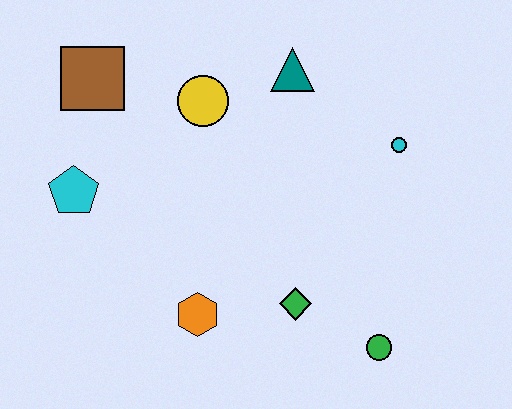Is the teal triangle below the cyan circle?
No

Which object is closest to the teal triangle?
The yellow circle is closest to the teal triangle.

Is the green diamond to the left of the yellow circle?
No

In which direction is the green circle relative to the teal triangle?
The green circle is below the teal triangle.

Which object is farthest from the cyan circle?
The cyan pentagon is farthest from the cyan circle.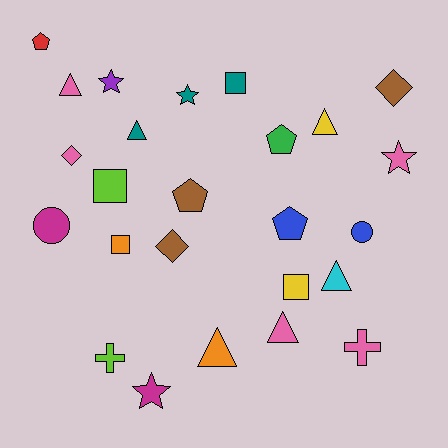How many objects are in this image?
There are 25 objects.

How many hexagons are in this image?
There are no hexagons.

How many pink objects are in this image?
There are 5 pink objects.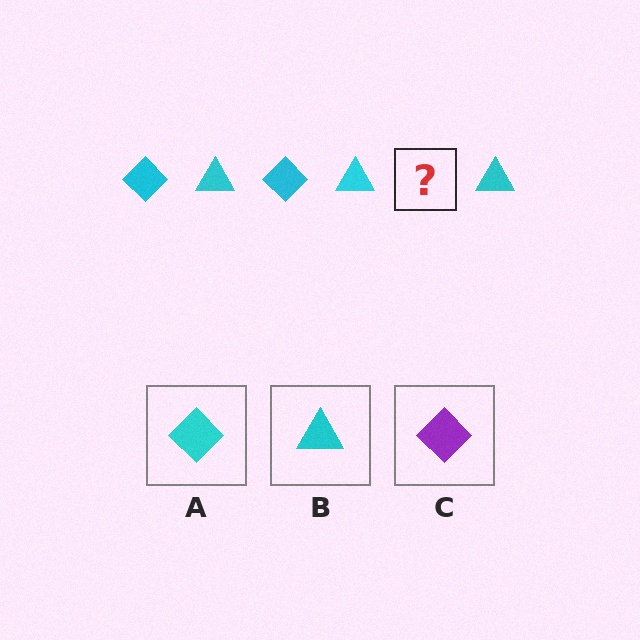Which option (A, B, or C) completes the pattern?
A.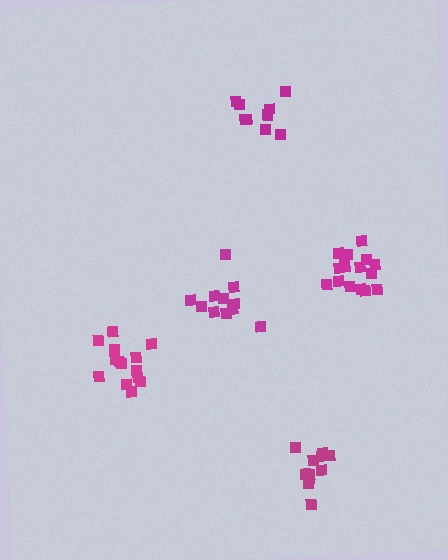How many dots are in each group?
Group 1: 11 dots, Group 2: 14 dots, Group 3: 16 dots, Group 4: 11 dots, Group 5: 10 dots (62 total).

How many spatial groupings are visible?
There are 5 spatial groupings.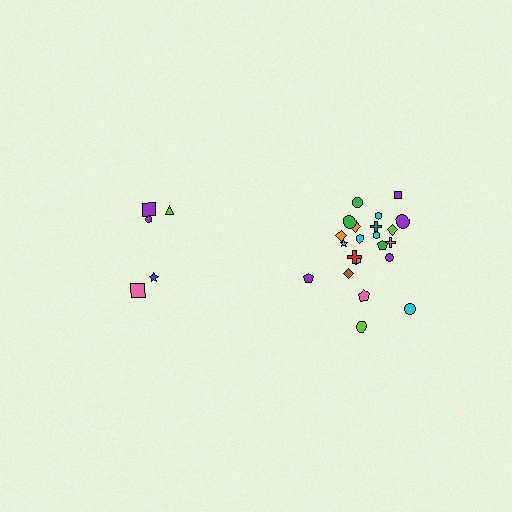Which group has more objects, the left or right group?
The right group.